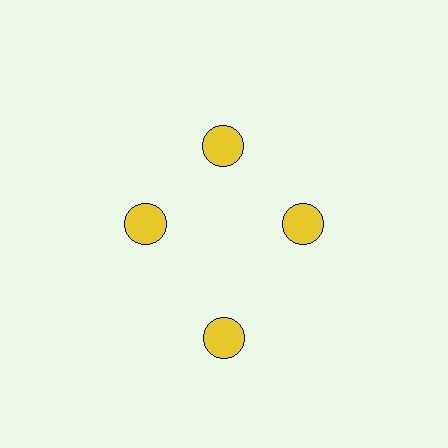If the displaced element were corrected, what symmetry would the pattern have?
It would have 4-fold rotational symmetry — the pattern would map onto itself every 90 degrees.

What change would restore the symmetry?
The symmetry would be restored by moving it inward, back onto the ring so that all 4 circles sit at equal angles and equal distance from the center.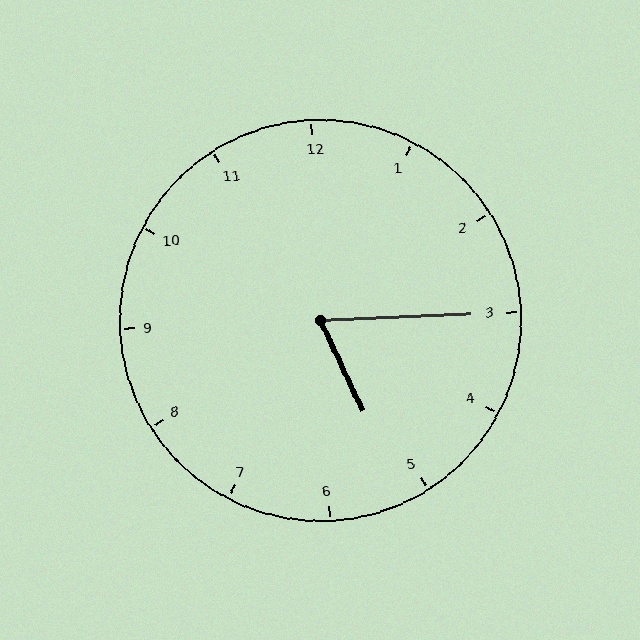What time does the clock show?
5:15.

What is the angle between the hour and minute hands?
Approximately 68 degrees.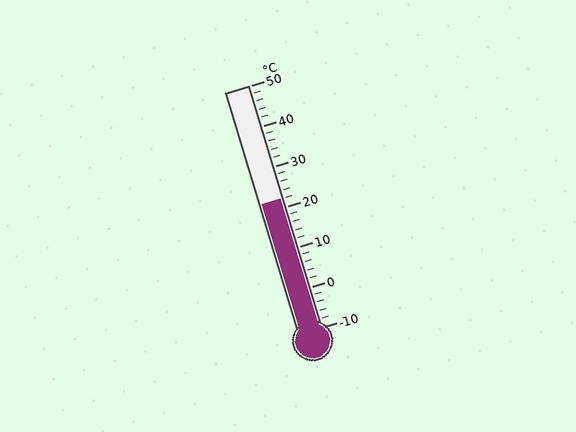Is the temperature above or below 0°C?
The temperature is above 0°C.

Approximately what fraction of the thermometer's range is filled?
The thermometer is filled to approximately 55% of its range.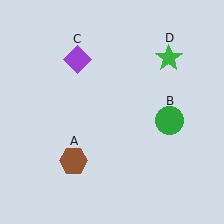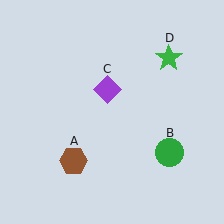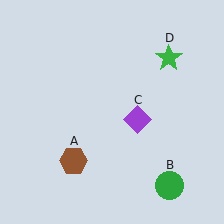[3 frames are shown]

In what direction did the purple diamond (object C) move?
The purple diamond (object C) moved down and to the right.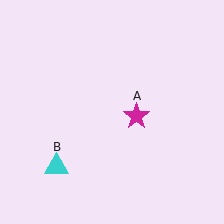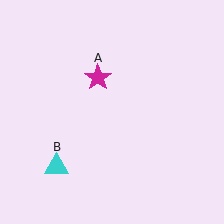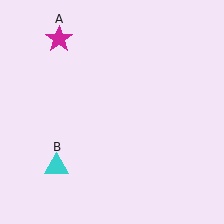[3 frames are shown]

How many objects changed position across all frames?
1 object changed position: magenta star (object A).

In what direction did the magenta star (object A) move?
The magenta star (object A) moved up and to the left.